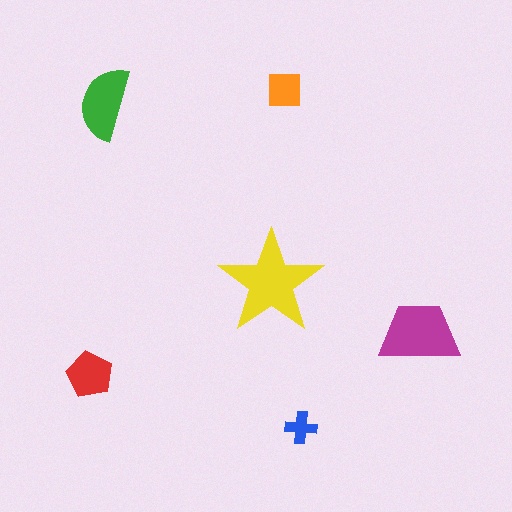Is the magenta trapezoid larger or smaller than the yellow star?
Smaller.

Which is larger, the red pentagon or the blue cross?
The red pentagon.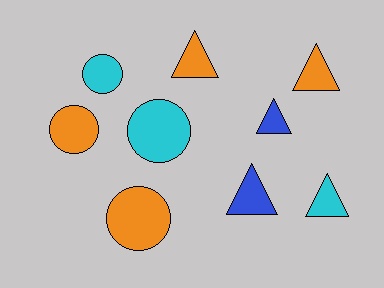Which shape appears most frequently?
Triangle, with 5 objects.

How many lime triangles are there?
There are no lime triangles.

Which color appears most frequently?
Orange, with 4 objects.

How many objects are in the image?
There are 9 objects.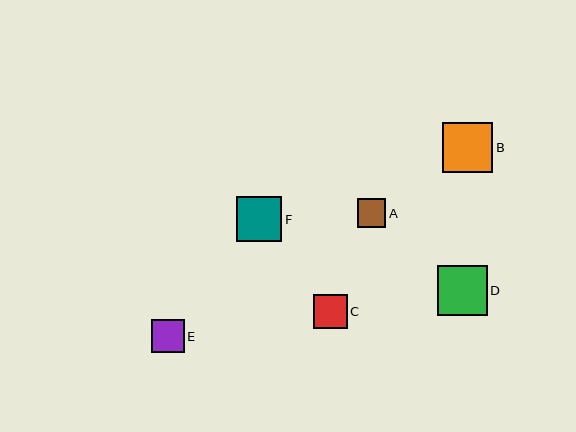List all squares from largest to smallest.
From largest to smallest: B, D, F, C, E, A.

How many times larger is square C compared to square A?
Square C is approximately 1.2 times the size of square A.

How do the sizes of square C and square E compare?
Square C and square E are approximately the same size.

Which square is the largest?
Square B is the largest with a size of approximately 50 pixels.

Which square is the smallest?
Square A is the smallest with a size of approximately 29 pixels.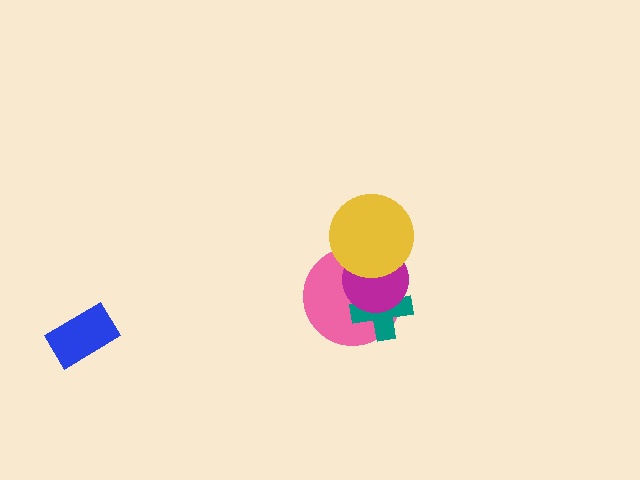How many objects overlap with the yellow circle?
2 objects overlap with the yellow circle.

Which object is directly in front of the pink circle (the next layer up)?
The teal cross is directly in front of the pink circle.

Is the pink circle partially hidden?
Yes, it is partially covered by another shape.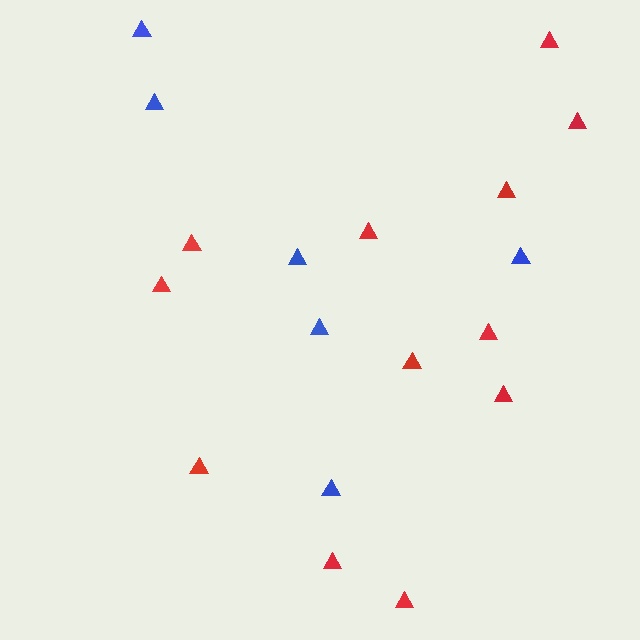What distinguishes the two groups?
There are 2 groups: one group of blue triangles (6) and one group of red triangles (12).